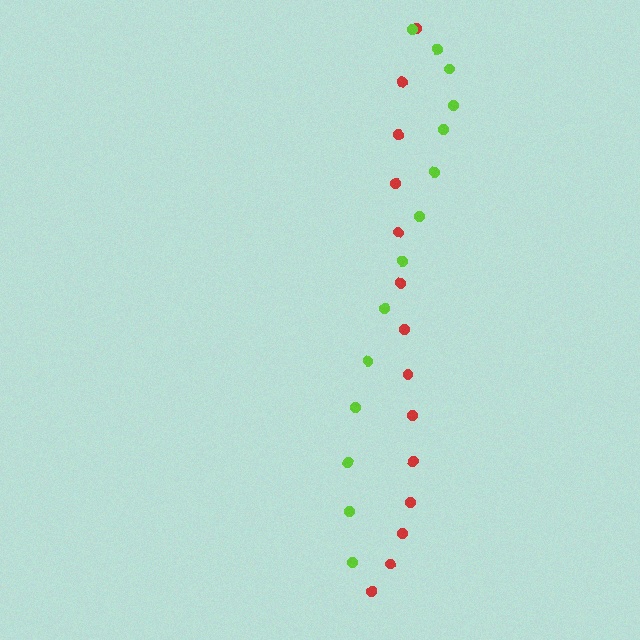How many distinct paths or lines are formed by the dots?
There are 2 distinct paths.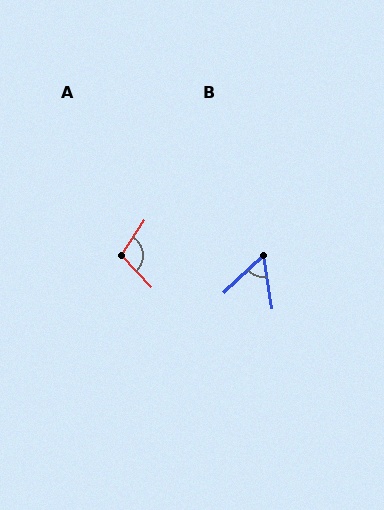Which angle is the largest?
A, at approximately 103 degrees.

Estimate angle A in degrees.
Approximately 103 degrees.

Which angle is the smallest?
B, at approximately 56 degrees.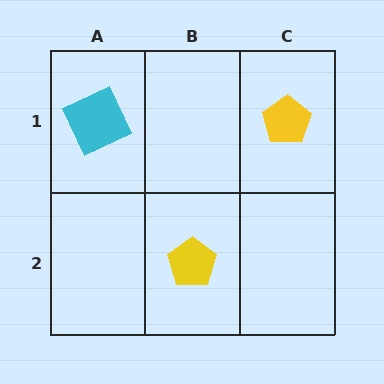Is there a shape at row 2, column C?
No, that cell is empty.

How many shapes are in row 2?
1 shape.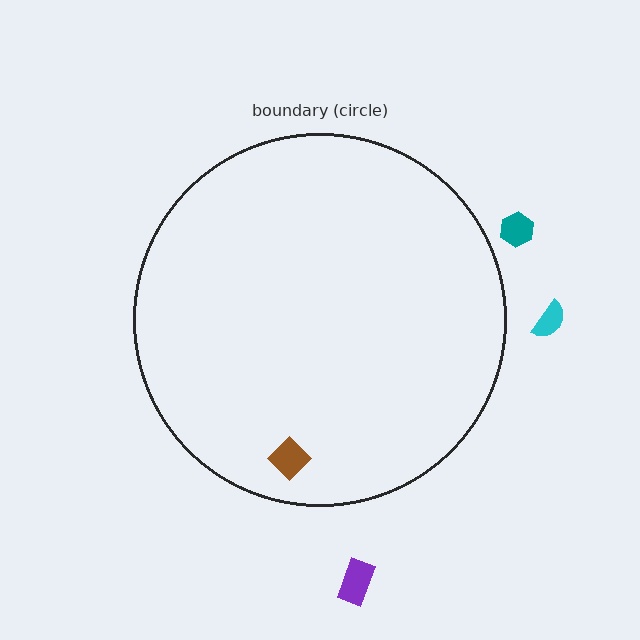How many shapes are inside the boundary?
1 inside, 3 outside.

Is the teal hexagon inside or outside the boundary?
Outside.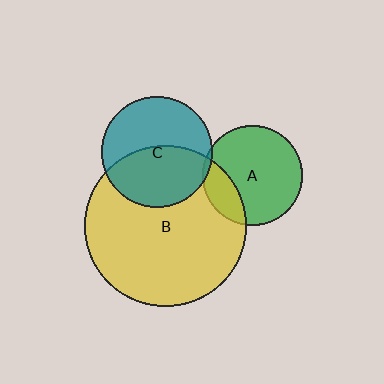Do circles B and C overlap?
Yes.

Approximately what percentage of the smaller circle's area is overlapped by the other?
Approximately 50%.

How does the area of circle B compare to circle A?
Approximately 2.6 times.